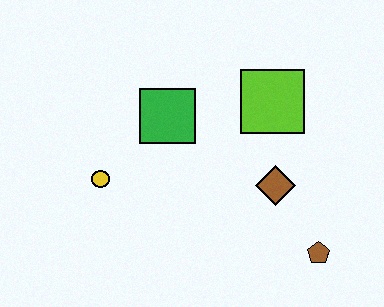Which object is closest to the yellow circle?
The green square is closest to the yellow circle.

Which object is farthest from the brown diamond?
The yellow circle is farthest from the brown diamond.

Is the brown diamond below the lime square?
Yes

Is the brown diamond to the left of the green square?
No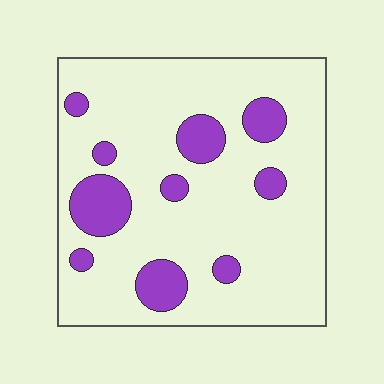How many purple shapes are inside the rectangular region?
10.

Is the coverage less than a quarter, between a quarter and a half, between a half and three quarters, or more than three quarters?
Less than a quarter.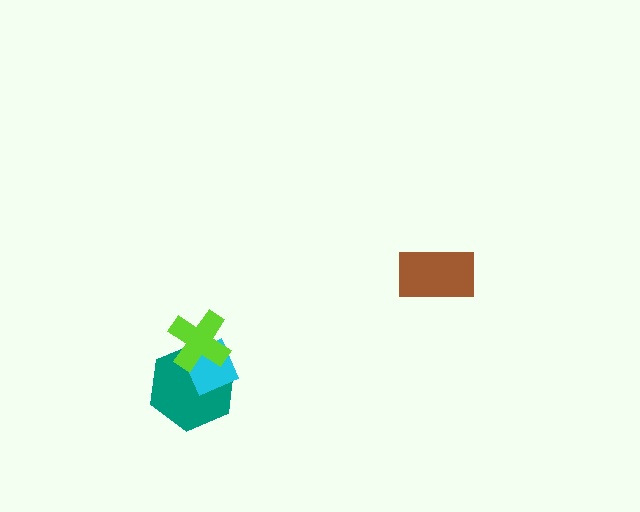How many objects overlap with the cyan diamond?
2 objects overlap with the cyan diamond.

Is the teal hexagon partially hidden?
Yes, it is partially covered by another shape.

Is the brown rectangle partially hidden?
No, no other shape covers it.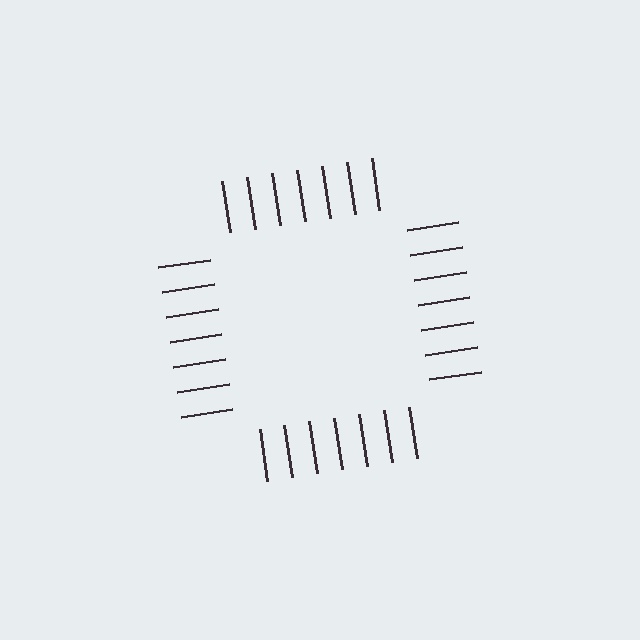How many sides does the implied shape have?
4 sides — the line-ends trace a square.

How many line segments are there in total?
28 — 7 along each of the 4 edges.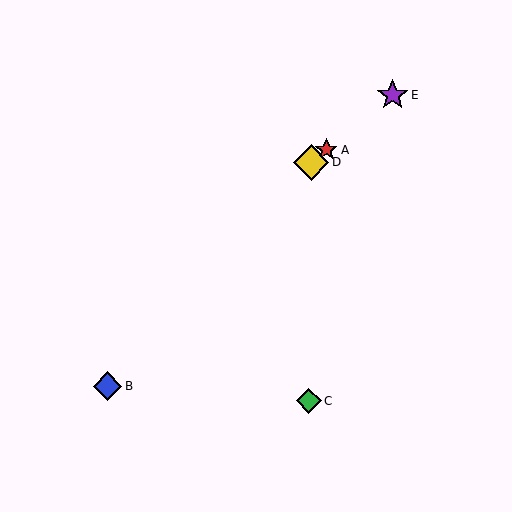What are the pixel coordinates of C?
Object C is at (309, 401).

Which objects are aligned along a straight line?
Objects A, D, E are aligned along a straight line.